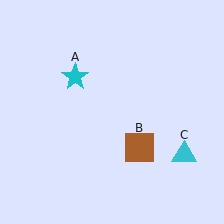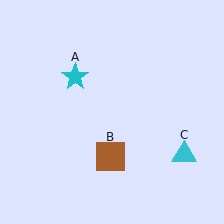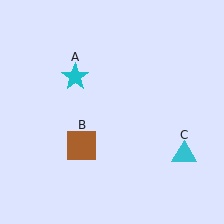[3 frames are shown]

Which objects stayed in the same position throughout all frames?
Cyan star (object A) and cyan triangle (object C) remained stationary.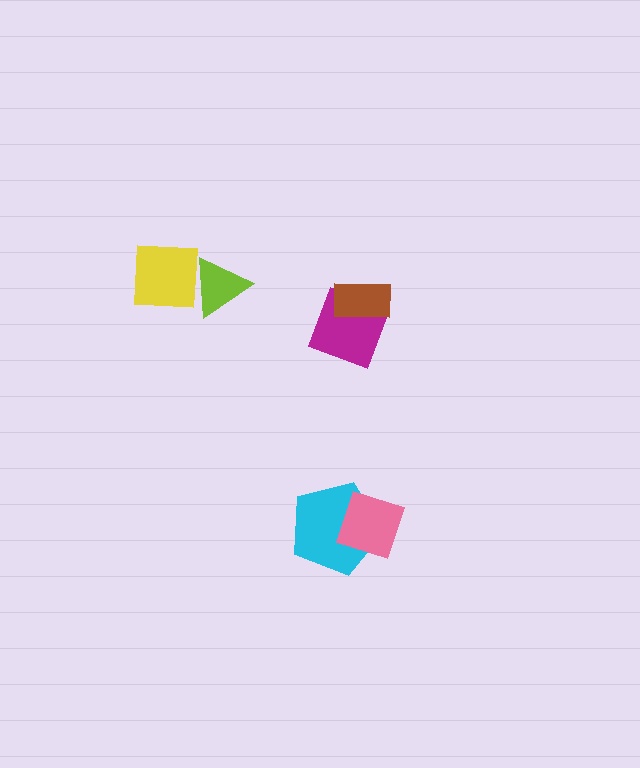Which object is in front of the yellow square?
The lime triangle is in front of the yellow square.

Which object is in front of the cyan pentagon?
The pink diamond is in front of the cyan pentagon.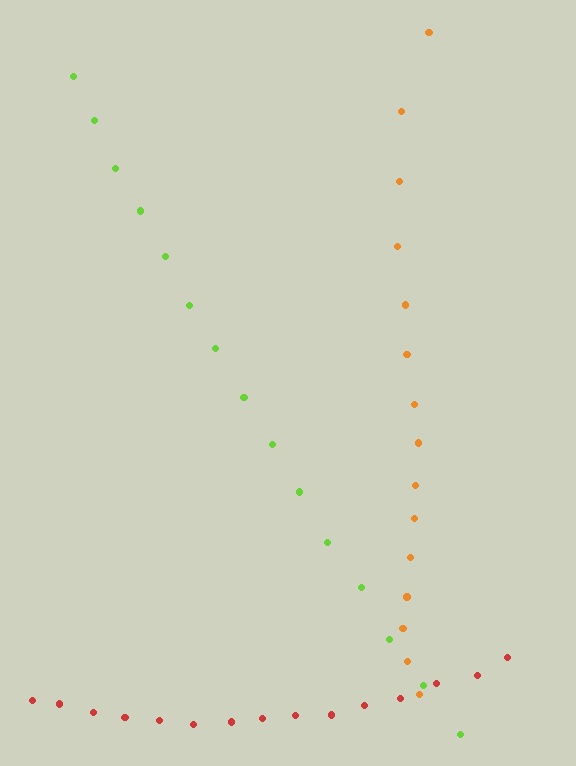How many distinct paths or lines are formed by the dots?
There are 3 distinct paths.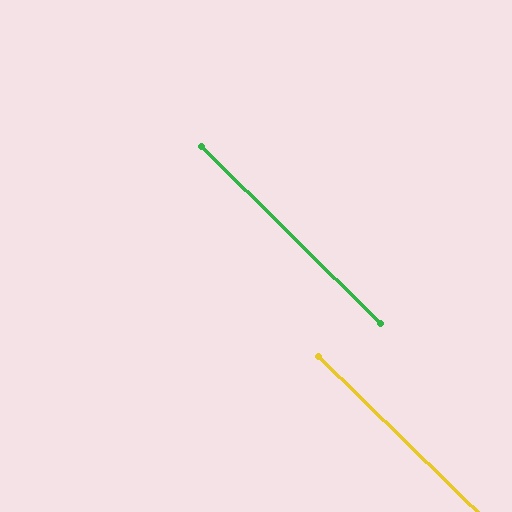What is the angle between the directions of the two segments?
Approximately 0 degrees.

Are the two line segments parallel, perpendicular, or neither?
Parallel — their directions differ by only 0.2°.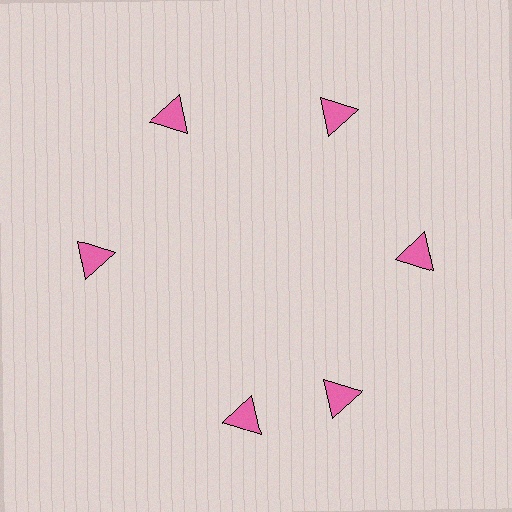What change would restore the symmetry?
The symmetry would be restored by rotating it back into even spacing with its neighbors so that all 6 triangles sit at equal angles and equal distance from the center.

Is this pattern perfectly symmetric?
No. The 6 pink triangles are arranged in a ring, but one element near the 7 o'clock position is rotated out of alignment along the ring, breaking the 6-fold rotational symmetry.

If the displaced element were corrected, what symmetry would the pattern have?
It would have 6-fold rotational symmetry — the pattern would map onto itself every 60 degrees.